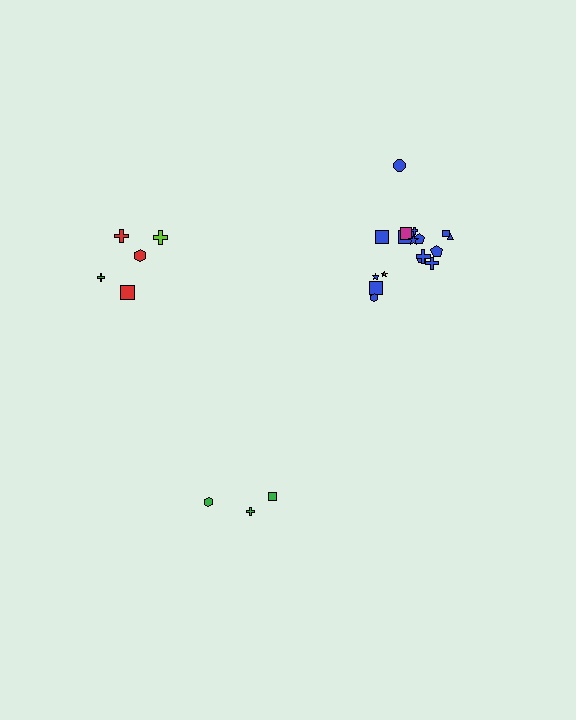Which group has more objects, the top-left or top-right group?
The top-right group.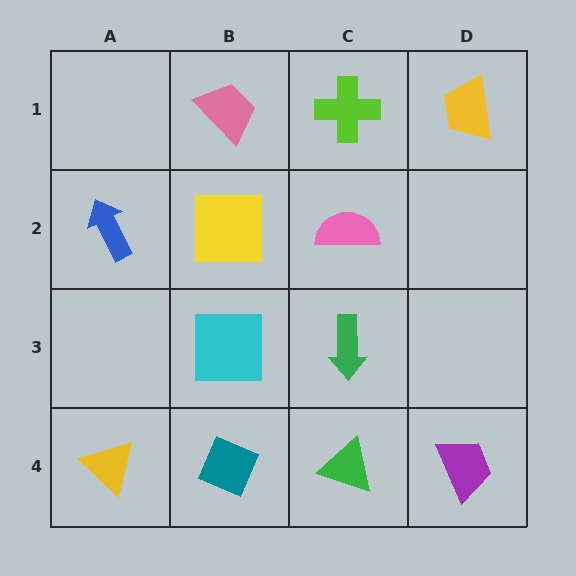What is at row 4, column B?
A teal diamond.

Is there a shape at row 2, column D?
No, that cell is empty.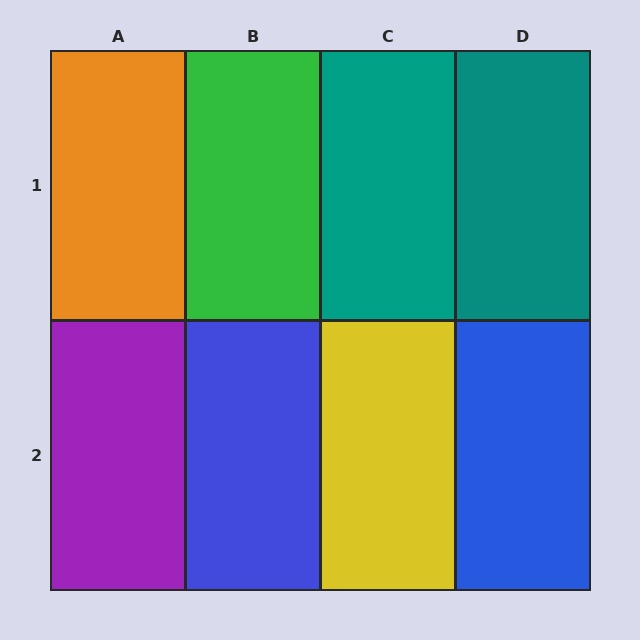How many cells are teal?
2 cells are teal.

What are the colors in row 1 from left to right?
Orange, green, teal, teal.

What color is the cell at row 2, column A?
Purple.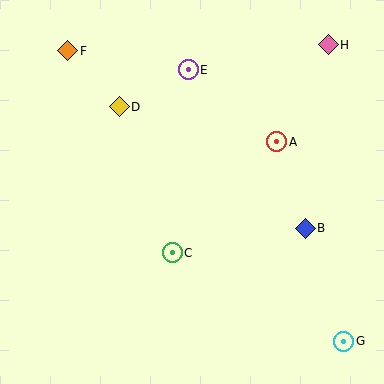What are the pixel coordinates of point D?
Point D is at (119, 107).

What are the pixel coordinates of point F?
Point F is at (68, 51).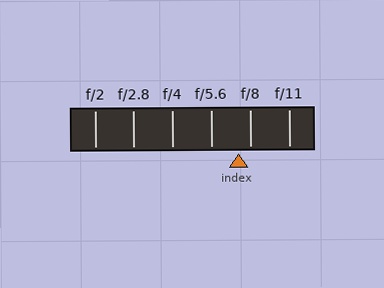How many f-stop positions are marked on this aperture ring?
There are 6 f-stop positions marked.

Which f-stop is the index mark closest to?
The index mark is closest to f/8.